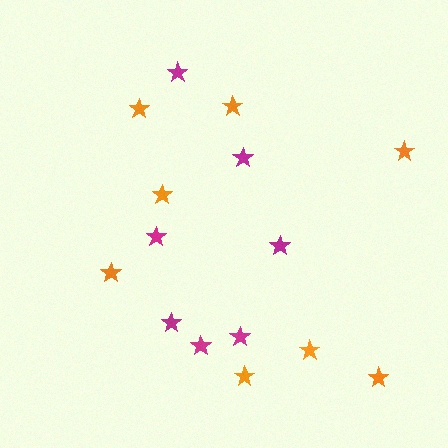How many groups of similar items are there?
There are 2 groups: one group of magenta stars (7) and one group of orange stars (8).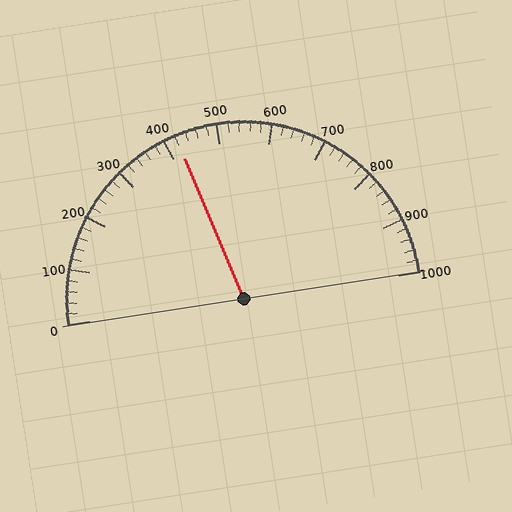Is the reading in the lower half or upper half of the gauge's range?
The reading is in the lower half of the range (0 to 1000).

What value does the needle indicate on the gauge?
The needle indicates approximately 420.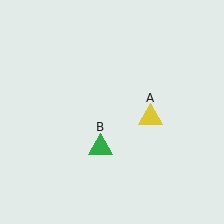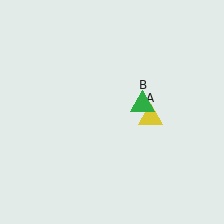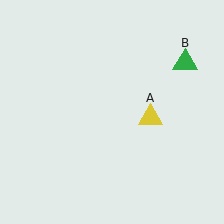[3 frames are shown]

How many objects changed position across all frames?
1 object changed position: green triangle (object B).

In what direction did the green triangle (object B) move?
The green triangle (object B) moved up and to the right.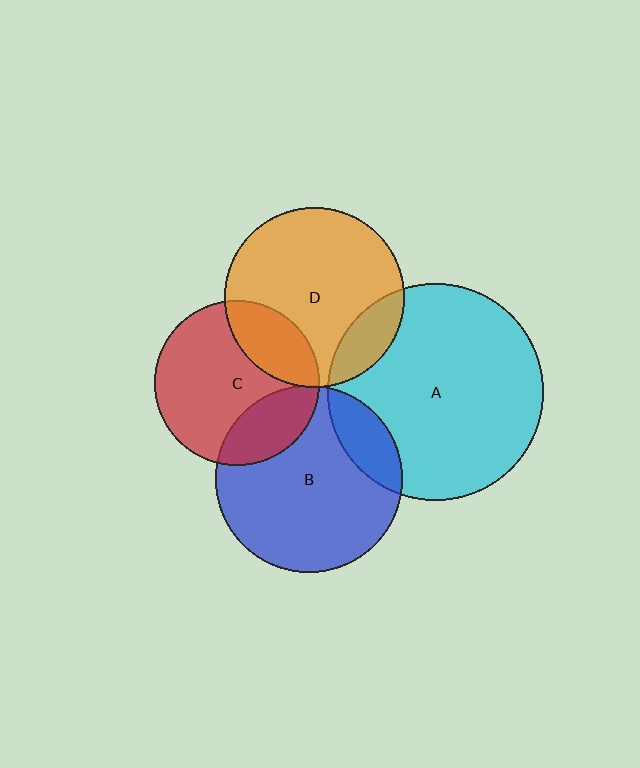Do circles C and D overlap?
Yes.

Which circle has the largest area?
Circle A (cyan).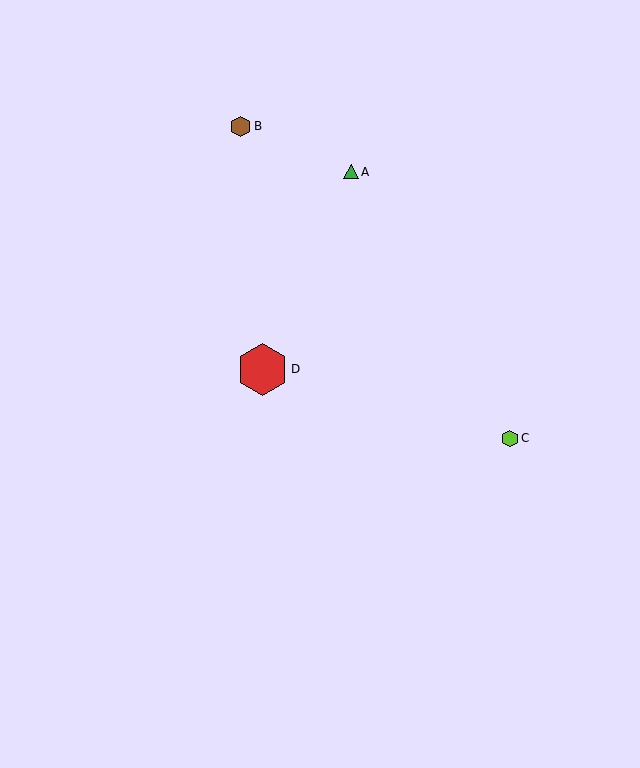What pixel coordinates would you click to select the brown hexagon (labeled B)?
Click at (241, 126) to select the brown hexagon B.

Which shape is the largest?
The red hexagon (labeled D) is the largest.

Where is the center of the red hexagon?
The center of the red hexagon is at (262, 369).